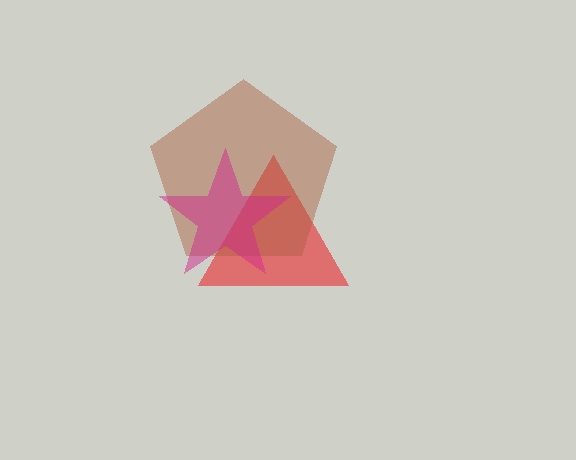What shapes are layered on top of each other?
The layered shapes are: a red triangle, a brown pentagon, a magenta star.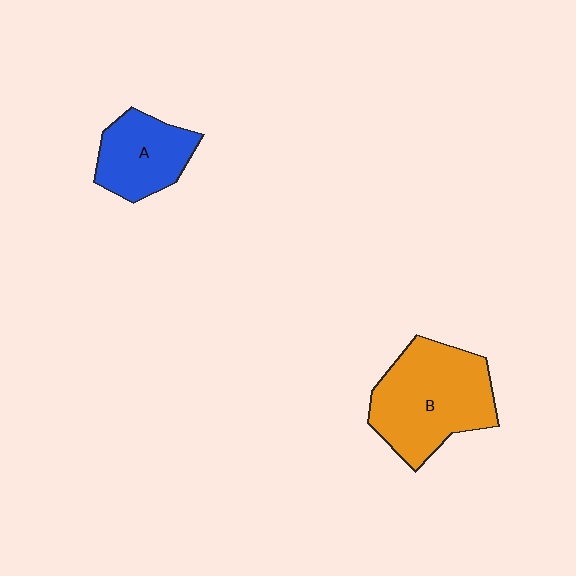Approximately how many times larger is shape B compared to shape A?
Approximately 1.7 times.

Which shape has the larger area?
Shape B (orange).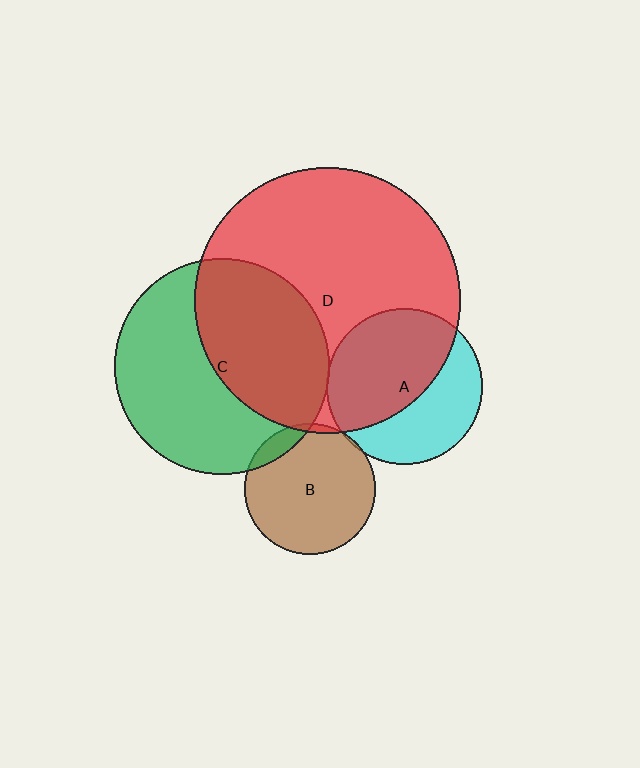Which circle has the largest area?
Circle D (red).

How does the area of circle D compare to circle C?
Approximately 1.5 times.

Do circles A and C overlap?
Yes.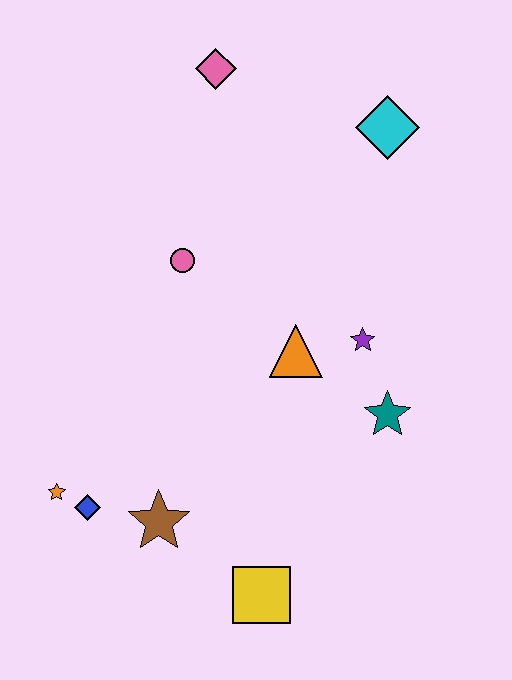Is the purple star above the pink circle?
No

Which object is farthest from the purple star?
The orange star is farthest from the purple star.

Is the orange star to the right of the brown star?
No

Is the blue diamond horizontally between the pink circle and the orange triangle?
No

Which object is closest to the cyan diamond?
The pink diamond is closest to the cyan diamond.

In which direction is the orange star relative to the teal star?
The orange star is to the left of the teal star.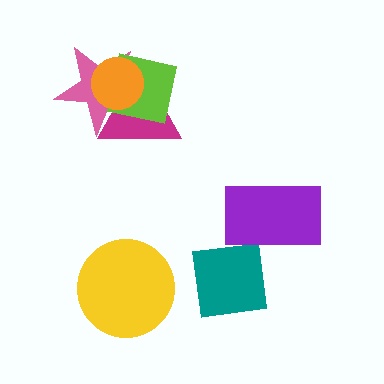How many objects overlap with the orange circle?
3 objects overlap with the orange circle.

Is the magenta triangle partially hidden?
Yes, it is partially covered by another shape.